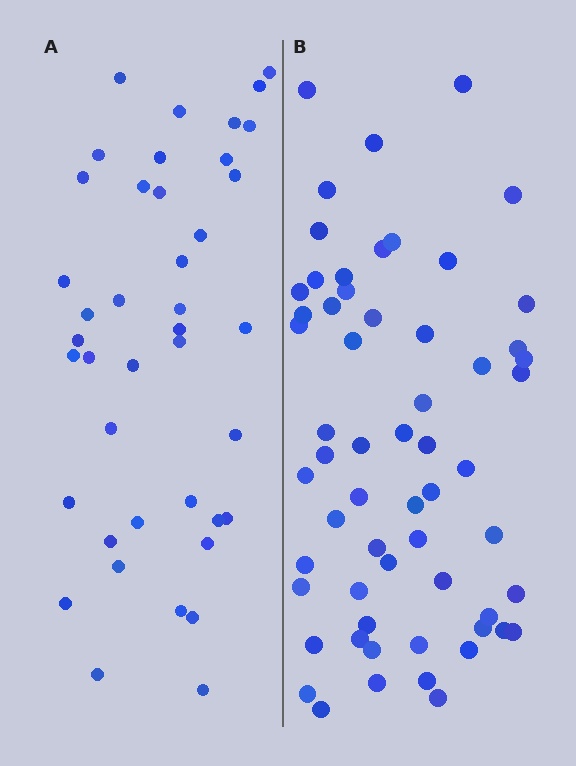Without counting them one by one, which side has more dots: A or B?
Region B (the right region) has more dots.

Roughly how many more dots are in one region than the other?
Region B has approximately 20 more dots than region A.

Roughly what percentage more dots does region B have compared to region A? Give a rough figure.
About 45% more.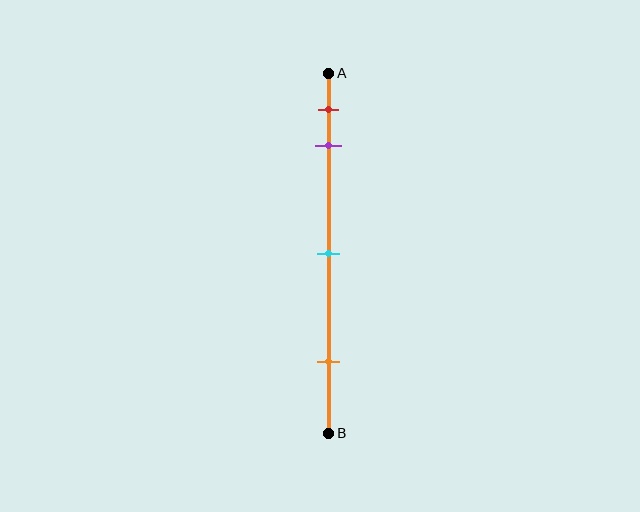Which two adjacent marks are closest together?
The red and purple marks are the closest adjacent pair.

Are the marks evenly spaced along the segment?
No, the marks are not evenly spaced.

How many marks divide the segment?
There are 4 marks dividing the segment.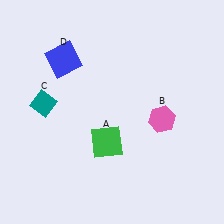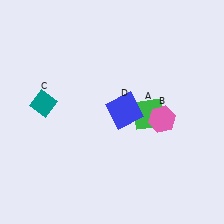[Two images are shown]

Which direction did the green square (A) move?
The green square (A) moved right.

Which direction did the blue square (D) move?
The blue square (D) moved right.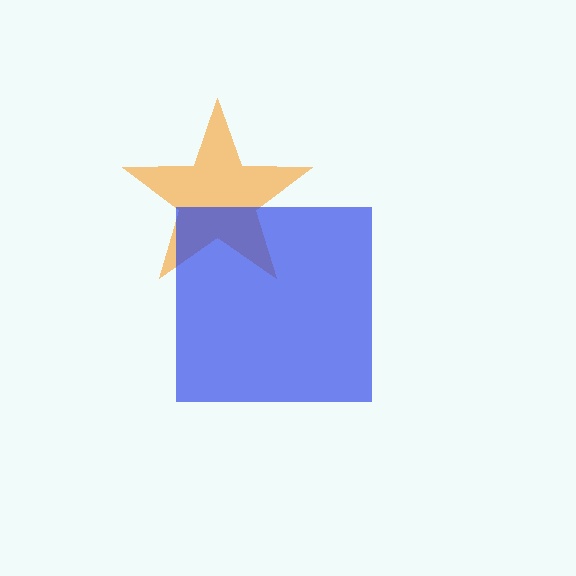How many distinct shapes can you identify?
There are 2 distinct shapes: an orange star, a blue square.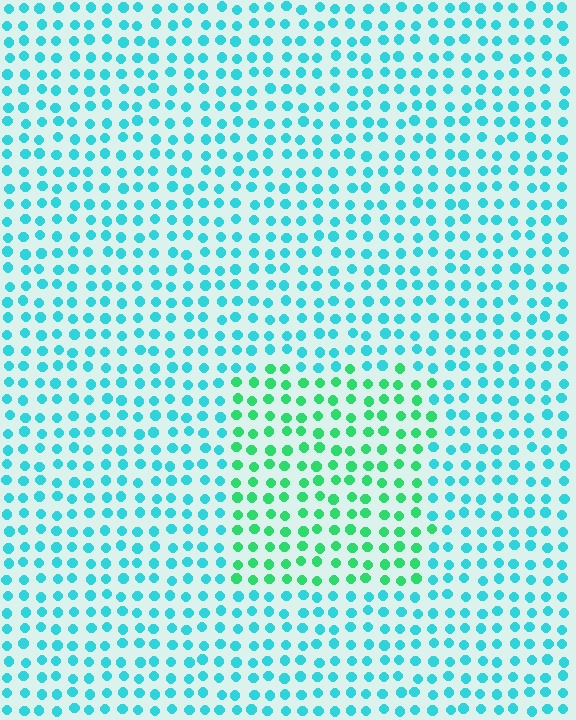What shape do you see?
I see a rectangle.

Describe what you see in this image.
The image is filled with small cyan elements in a uniform arrangement. A rectangle-shaped region is visible where the elements are tinted to a slightly different hue, forming a subtle color boundary.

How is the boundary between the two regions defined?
The boundary is defined purely by a slight shift in hue (about 41 degrees). Spacing, size, and orientation are identical on both sides.